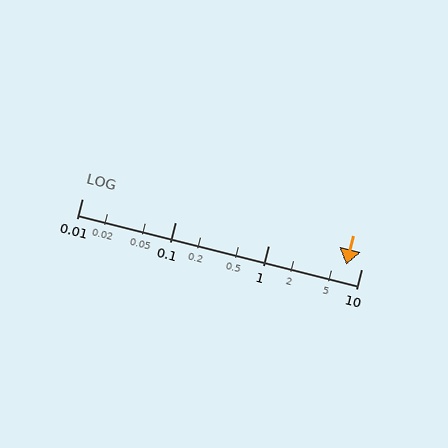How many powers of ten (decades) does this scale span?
The scale spans 3 decades, from 0.01 to 10.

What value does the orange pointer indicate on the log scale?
The pointer indicates approximately 6.9.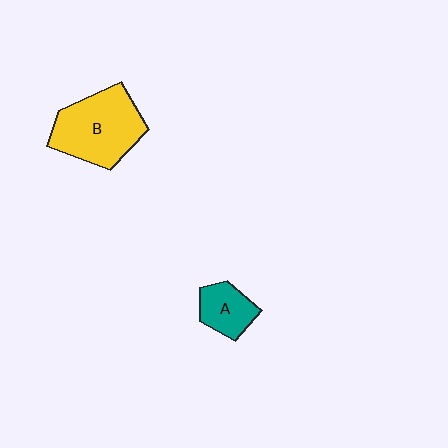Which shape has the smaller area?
Shape A (teal).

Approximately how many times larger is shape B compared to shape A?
Approximately 2.2 times.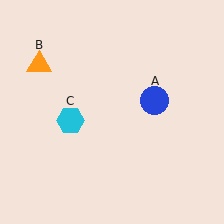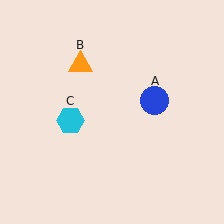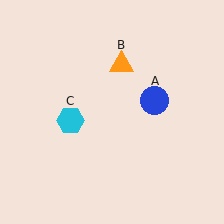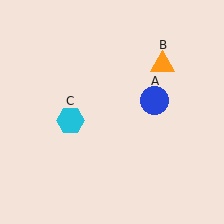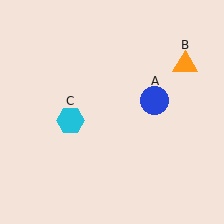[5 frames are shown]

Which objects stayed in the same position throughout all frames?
Blue circle (object A) and cyan hexagon (object C) remained stationary.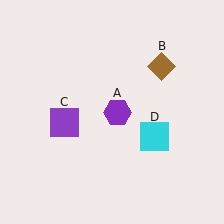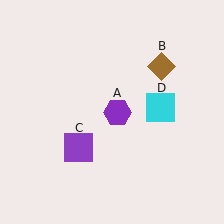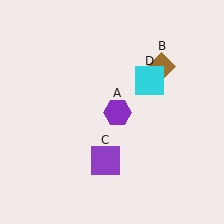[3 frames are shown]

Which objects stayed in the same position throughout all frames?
Purple hexagon (object A) and brown diamond (object B) remained stationary.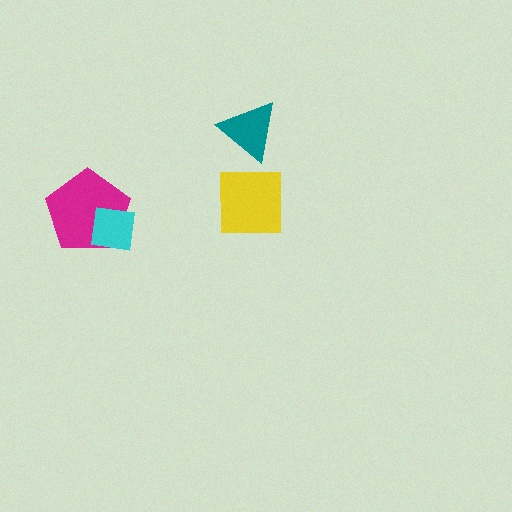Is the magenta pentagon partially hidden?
Yes, it is partially covered by another shape.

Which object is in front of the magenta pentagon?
The cyan square is in front of the magenta pentagon.